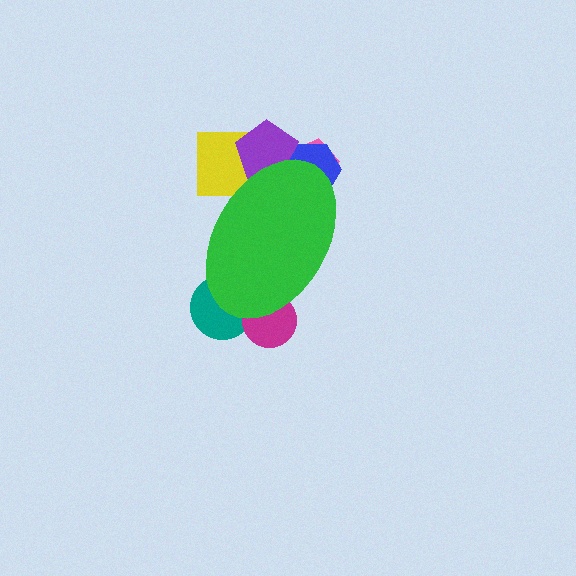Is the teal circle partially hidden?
Yes, the teal circle is partially hidden behind the green ellipse.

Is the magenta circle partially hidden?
Yes, the magenta circle is partially hidden behind the green ellipse.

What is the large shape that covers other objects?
A green ellipse.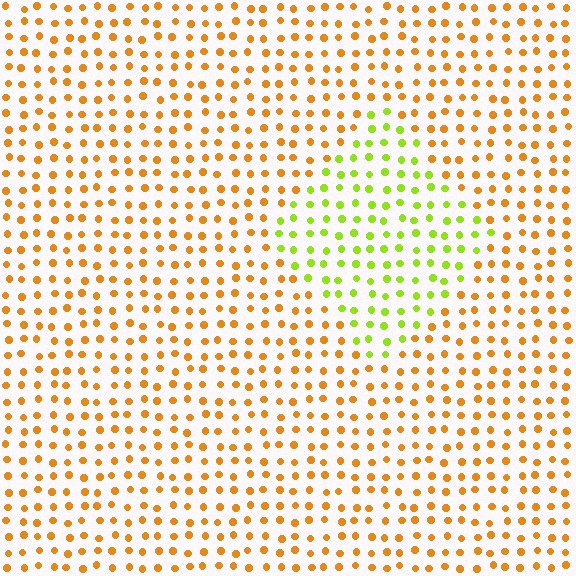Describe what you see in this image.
The image is filled with small orange elements in a uniform arrangement. A diamond-shaped region is visible where the elements are tinted to a slightly different hue, forming a subtle color boundary.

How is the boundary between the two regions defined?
The boundary is defined purely by a slight shift in hue (about 53 degrees). Spacing, size, and orientation are identical on both sides.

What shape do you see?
I see a diamond.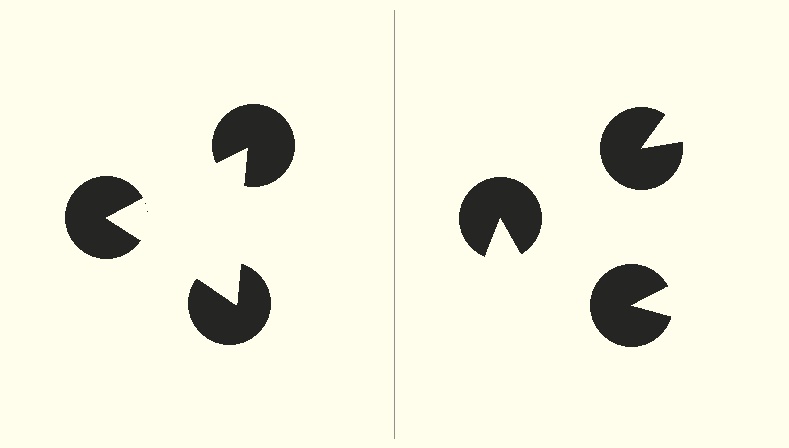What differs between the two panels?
The pac-man discs are positioned identically on both sides; only the wedge orientations differ. On the left they align to a triangle; on the right they are misaligned.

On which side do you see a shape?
An illusory triangle appears on the left side. On the right side the wedge cuts are rotated, so no coherent shape forms.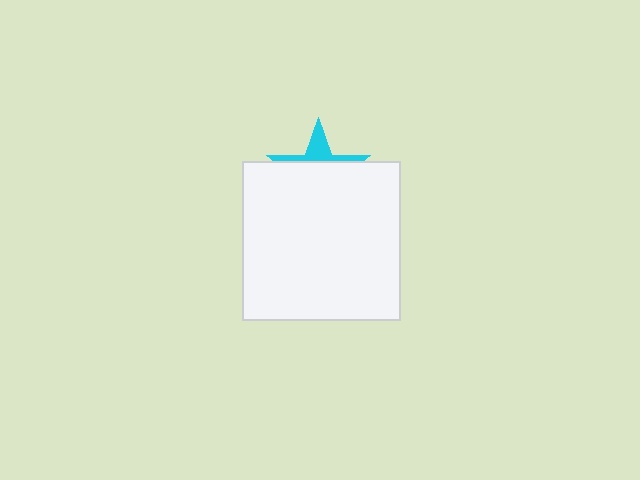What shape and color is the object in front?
The object in front is a white square.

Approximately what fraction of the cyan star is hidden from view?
Roughly 69% of the cyan star is hidden behind the white square.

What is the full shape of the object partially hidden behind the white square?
The partially hidden object is a cyan star.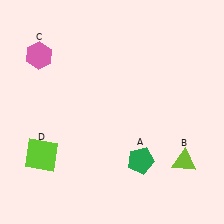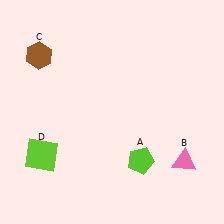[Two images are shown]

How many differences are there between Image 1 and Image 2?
There are 3 differences between the two images.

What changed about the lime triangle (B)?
In Image 1, B is lime. In Image 2, it changed to pink.